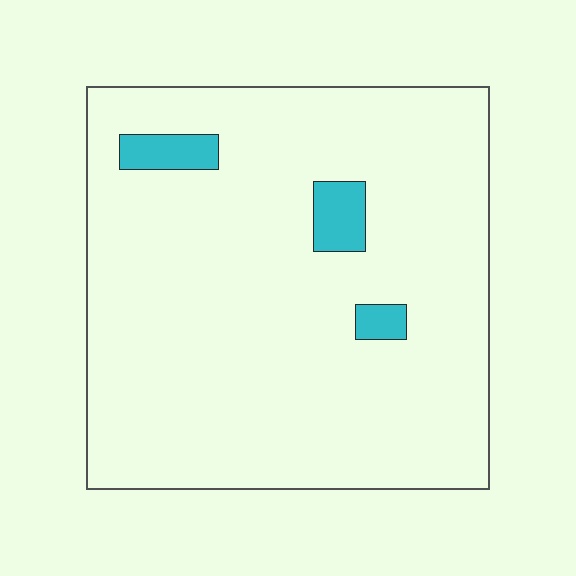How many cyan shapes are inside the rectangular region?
3.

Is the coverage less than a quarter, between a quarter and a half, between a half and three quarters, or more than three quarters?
Less than a quarter.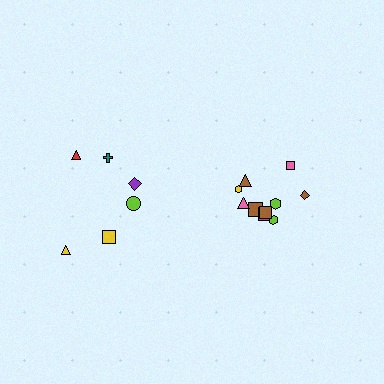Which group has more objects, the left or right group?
The right group.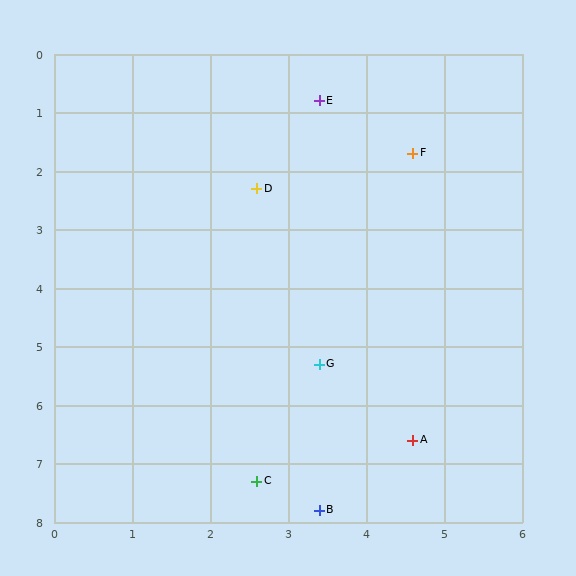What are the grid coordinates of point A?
Point A is at approximately (4.6, 6.6).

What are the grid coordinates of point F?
Point F is at approximately (4.6, 1.7).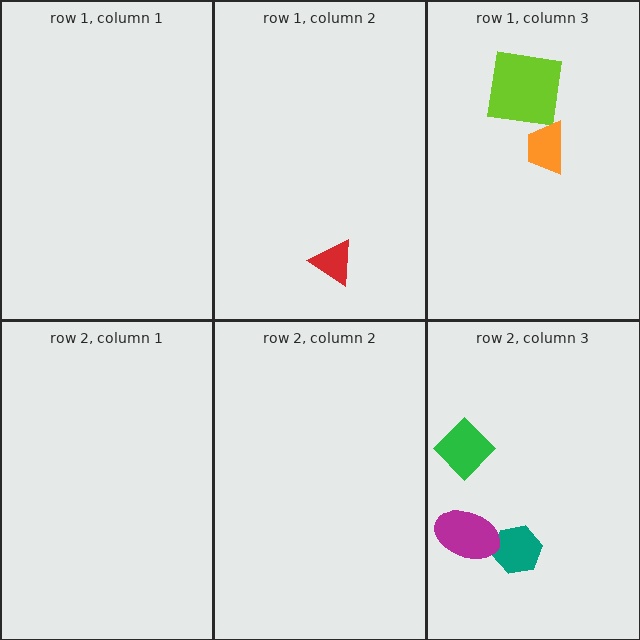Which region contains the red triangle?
The row 1, column 2 region.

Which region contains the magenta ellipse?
The row 2, column 3 region.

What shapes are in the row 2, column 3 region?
The teal hexagon, the green diamond, the magenta ellipse.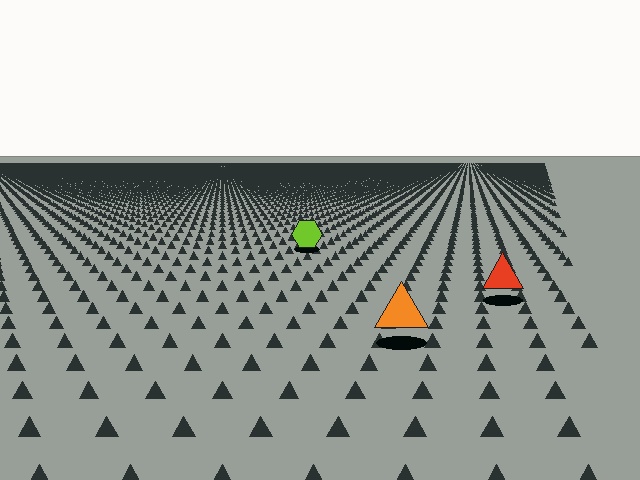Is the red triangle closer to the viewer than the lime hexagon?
Yes. The red triangle is closer — you can tell from the texture gradient: the ground texture is coarser near it.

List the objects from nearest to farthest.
From nearest to farthest: the orange triangle, the red triangle, the lime hexagon.